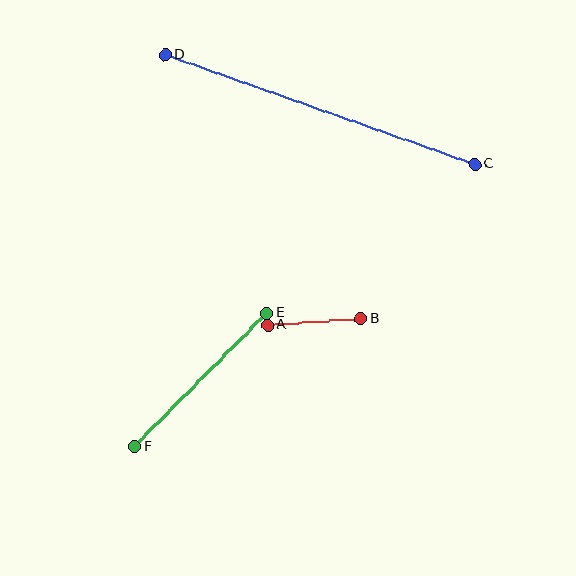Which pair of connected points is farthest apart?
Points C and D are farthest apart.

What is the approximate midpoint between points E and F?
The midpoint is at approximately (201, 380) pixels.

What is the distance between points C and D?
The distance is approximately 328 pixels.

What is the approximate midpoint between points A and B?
The midpoint is at approximately (314, 322) pixels.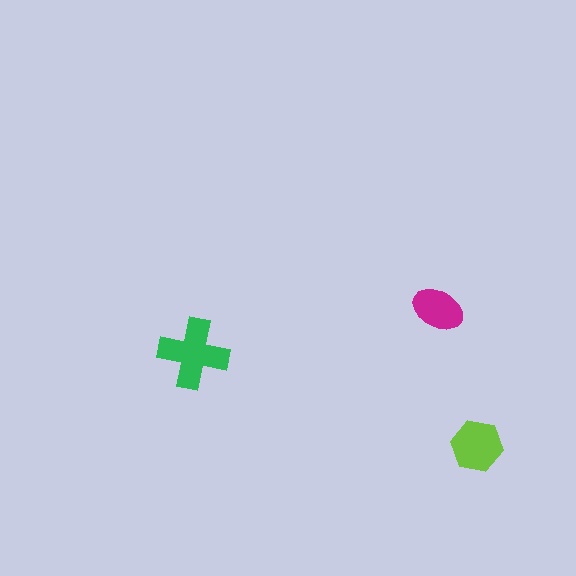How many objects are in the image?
There are 3 objects in the image.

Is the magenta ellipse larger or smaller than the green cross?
Smaller.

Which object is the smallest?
The magenta ellipse.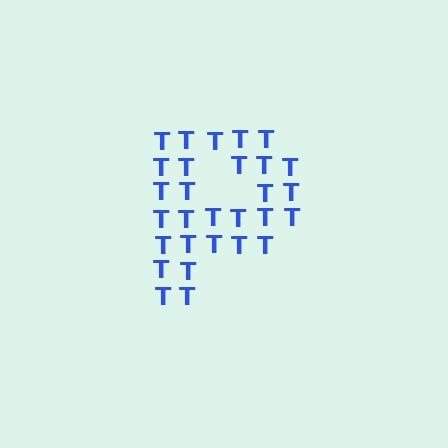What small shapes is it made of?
It is made of small letter T's.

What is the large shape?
The large shape is the letter P.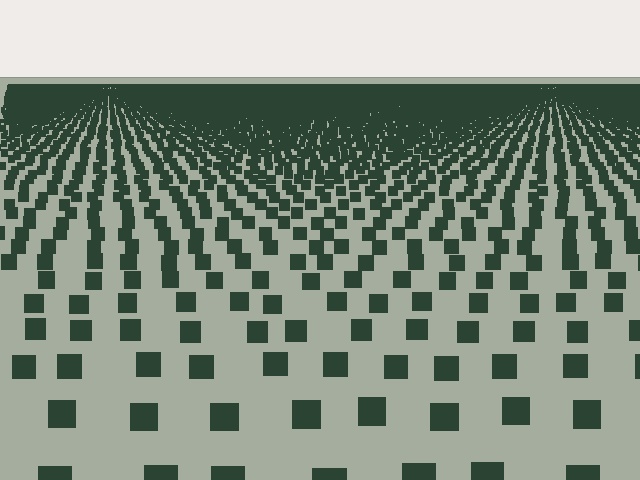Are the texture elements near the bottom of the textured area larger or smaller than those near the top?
Larger. Near the bottom, elements are closer to the viewer and appear at a bigger on-screen size.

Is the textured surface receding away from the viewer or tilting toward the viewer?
The surface is receding away from the viewer. Texture elements get smaller and denser toward the top.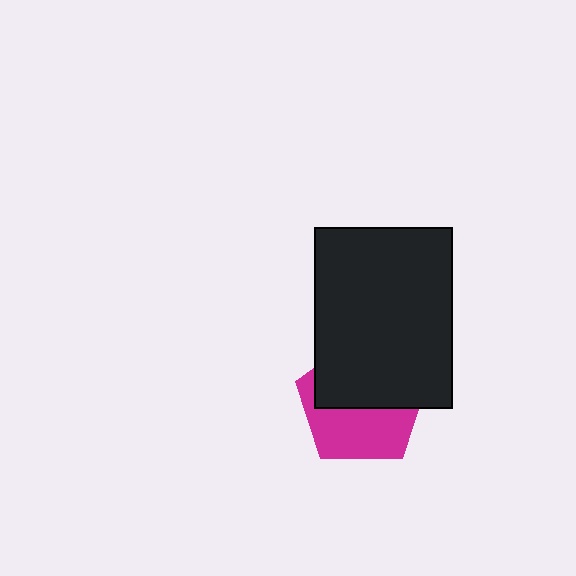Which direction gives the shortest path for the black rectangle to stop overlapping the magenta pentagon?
Moving up gives the shortest separation.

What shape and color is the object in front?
The object in front is a black rectangle.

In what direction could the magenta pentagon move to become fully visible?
The magenta pentagon could move down. That would shift it out from behind the black rectangle entirely.